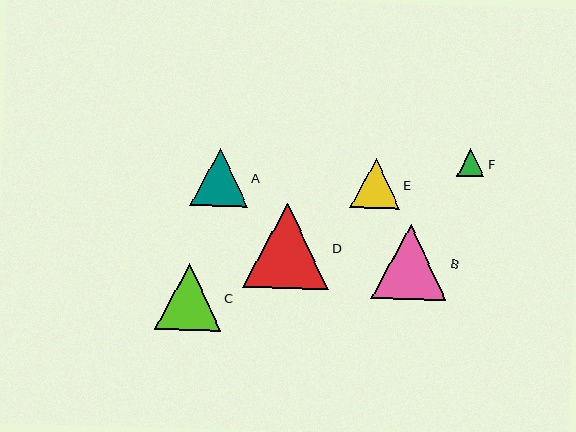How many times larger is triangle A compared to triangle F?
Triangle A is approximately 2.1 times the size of triangle F.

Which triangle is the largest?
Triangle D is the largest with a size of approximately 85 pixels.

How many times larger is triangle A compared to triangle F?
Triangle A is approximately 2.1 times the size of triangle F.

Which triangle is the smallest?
Triangle F is the smallest with a size of approximately 27 pixels.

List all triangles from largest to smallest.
From largest to smallest: D, B, C, A, E, F.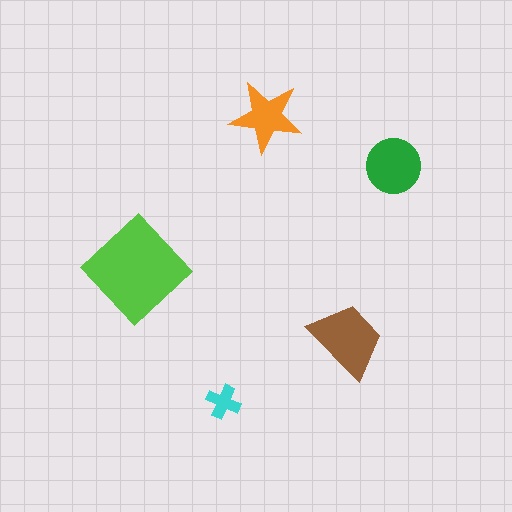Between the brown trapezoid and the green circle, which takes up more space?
The brown trapezoid.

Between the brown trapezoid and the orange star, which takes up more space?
The brown trapezoid.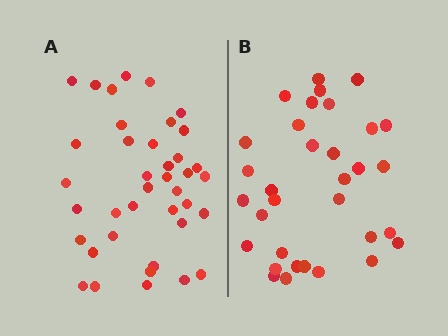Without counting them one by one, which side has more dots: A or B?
Region A (the left region) has more dots.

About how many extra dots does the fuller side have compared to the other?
Region A has about 6 more dots than region B.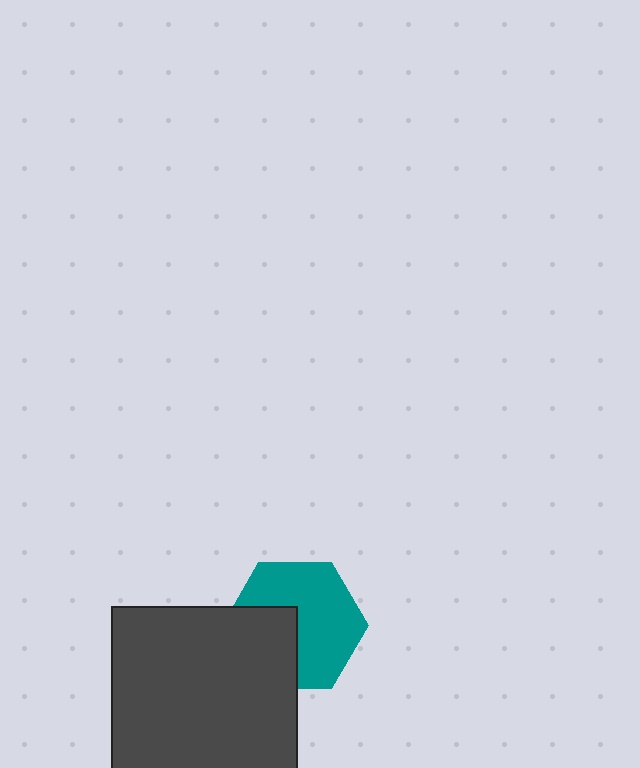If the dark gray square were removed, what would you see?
You would see the complete teal hexagon.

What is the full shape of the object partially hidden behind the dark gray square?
The partially hidden object is a teal hexagon.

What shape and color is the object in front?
The object in front is a dark gray square.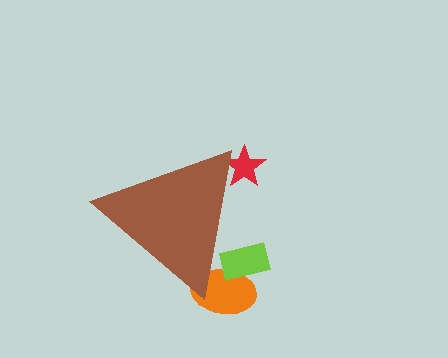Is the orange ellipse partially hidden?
Yes, the orange ellipse is partially hidden behind the brown triangle.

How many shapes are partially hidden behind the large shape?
3 shapes are partially hidden.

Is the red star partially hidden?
Yes, the red star is partially hidden behind the brown triangle.